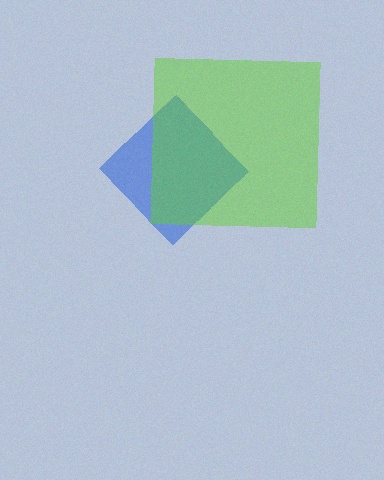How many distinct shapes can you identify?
There are 2 distinct shapes: a blue diamond, a lime square.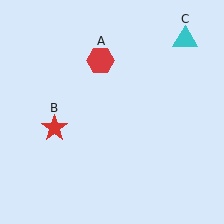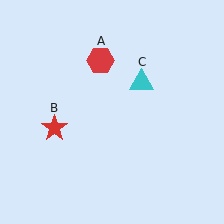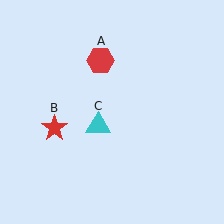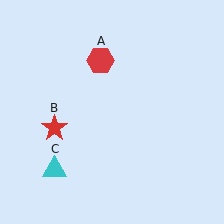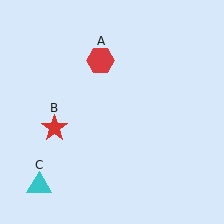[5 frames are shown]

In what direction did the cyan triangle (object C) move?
The cyan triangle (object C) moved down and to the left.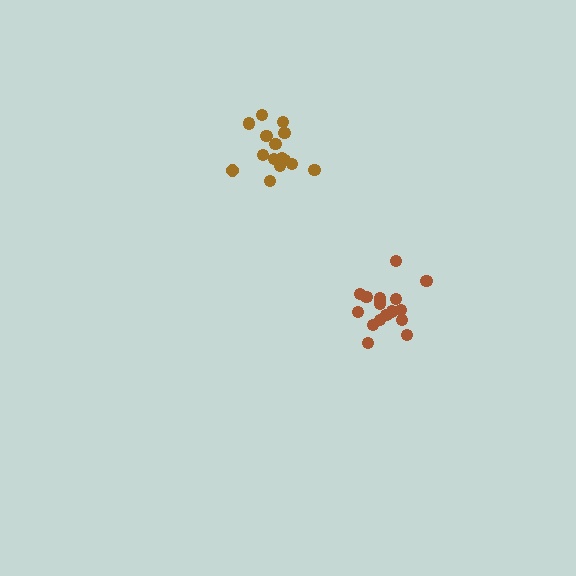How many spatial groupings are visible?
There are 2 spatial groupings.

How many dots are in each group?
Group 1: 16 dots, Group 2: 15 dots (31 total).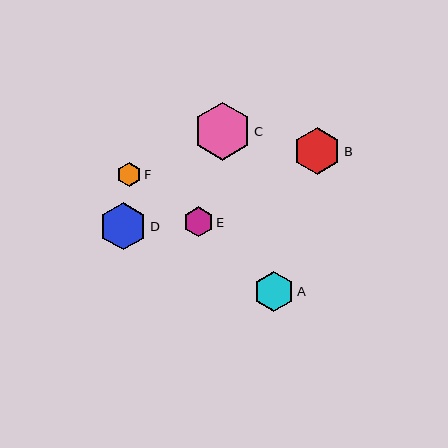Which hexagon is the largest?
Hexagon C is the largest with a size of approximately 58 pixels.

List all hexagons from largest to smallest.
From largest to smallest: C, D, B, A, E, F.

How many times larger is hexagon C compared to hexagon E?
Hexagon C is approximately 1.9 times the size of hexagon E.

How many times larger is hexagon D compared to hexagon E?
Hexagon D is approximately 1.6 times the size of hexagon E.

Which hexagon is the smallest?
Hexagon F is the smallest with a size of approximately 24 pixels.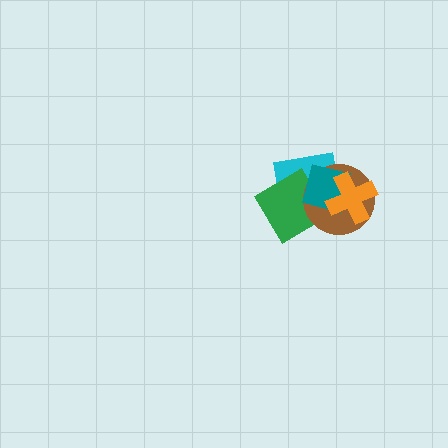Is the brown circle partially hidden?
Yes, it is partially covered by another shape.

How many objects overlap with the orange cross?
3 objects overlap with the orange cross.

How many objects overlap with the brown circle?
4 objects overlap with the brown circle.